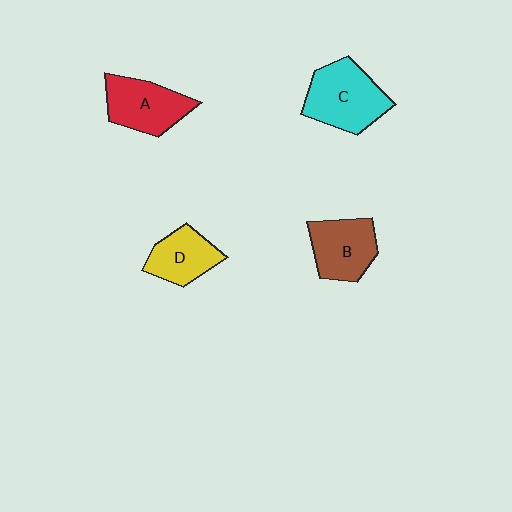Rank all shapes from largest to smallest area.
From largest to smallest: C (cyan), A (red), B (brown), D (yellow).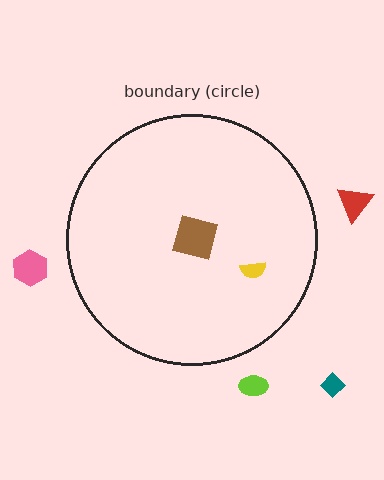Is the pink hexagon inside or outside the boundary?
Outside.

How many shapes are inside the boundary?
2 inside, 4 outside.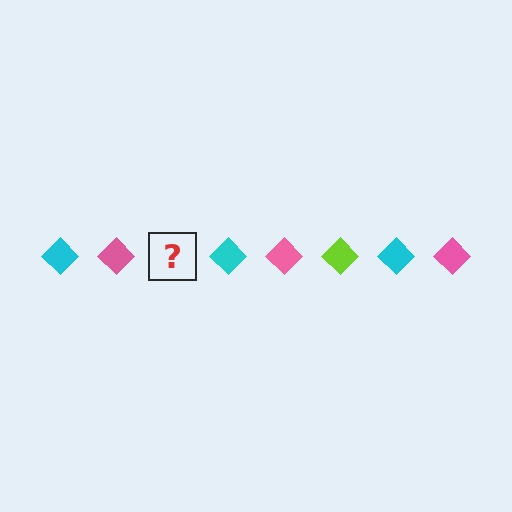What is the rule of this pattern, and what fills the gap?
The rule is that the pattern cycles through cyan, pink, lime diamonds. The gap should be filled with a lime diamond.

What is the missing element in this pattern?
The missing element is a lime diamond.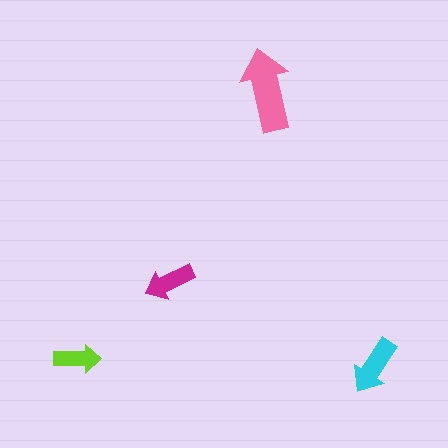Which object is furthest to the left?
The lime arrow is leftmost.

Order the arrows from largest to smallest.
the pink one, the cyan one, the magenta one, the lime one.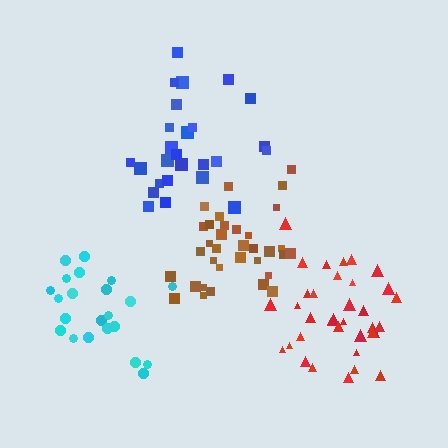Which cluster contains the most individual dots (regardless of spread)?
Brown (35).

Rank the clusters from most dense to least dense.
brown, red, cyan, blue.